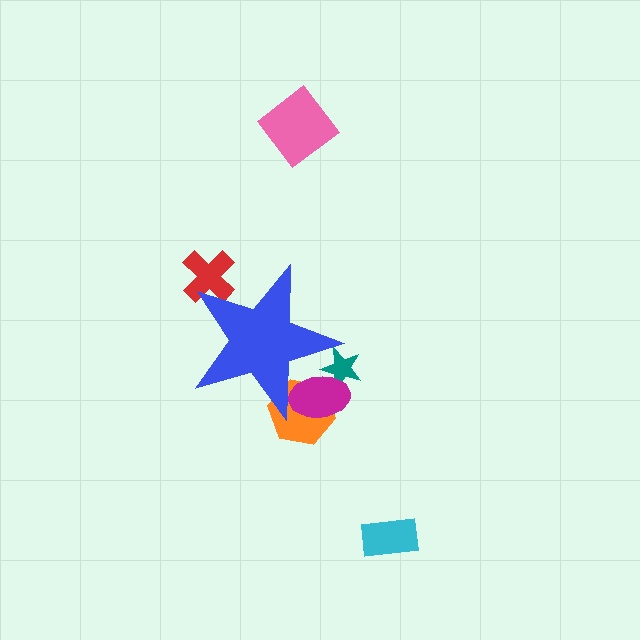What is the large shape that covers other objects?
A blue star.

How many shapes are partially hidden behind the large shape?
4 shapes are partially hidden.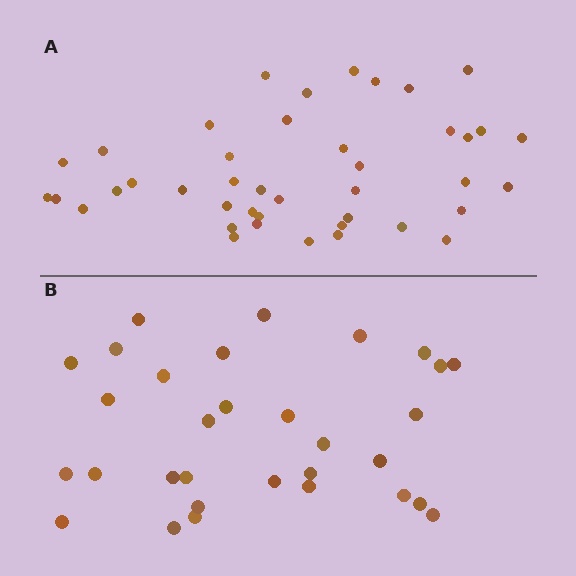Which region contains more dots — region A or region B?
Region A (the top region) has more dots.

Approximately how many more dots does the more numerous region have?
Region A has roughly 12 or so more dots than region B.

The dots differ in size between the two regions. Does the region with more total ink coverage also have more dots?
No. Region B has more total ink coverage because its dots are larger, but region A actually contains more individual dots. Total area can be misleading — the number of items is what matters here.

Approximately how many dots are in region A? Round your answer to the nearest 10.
About 40 dots. (The exact count is 42, which rounds to 40.)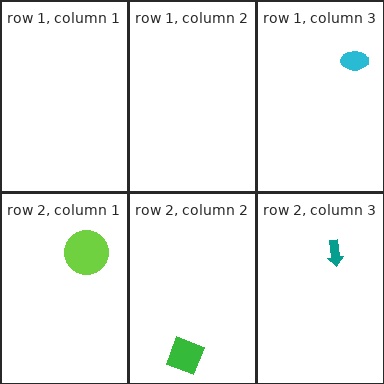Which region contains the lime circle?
The row 2, column 1 region.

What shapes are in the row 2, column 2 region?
The green diamond.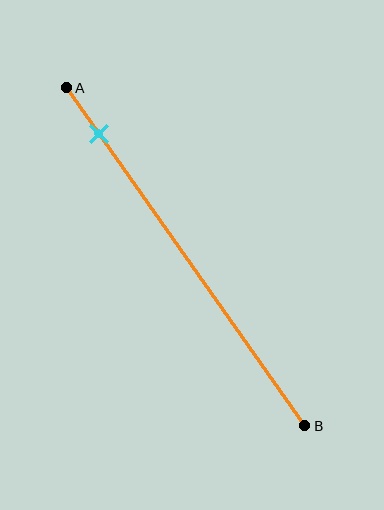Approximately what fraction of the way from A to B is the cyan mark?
The cyan mark is approximately 15% of the way from A to B.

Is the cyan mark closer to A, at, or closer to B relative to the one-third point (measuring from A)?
The cyan mark is closer to point A than the one-third point of segment AB.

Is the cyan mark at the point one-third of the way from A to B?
No, the mark is at about 15% from A, not at the 33% one-third point.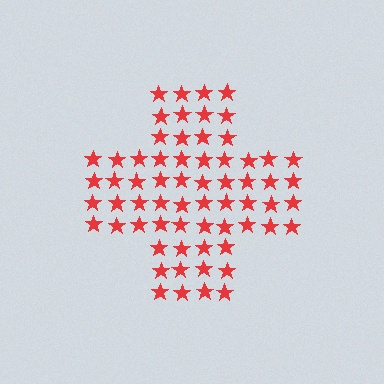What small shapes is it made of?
It is made of small stars.